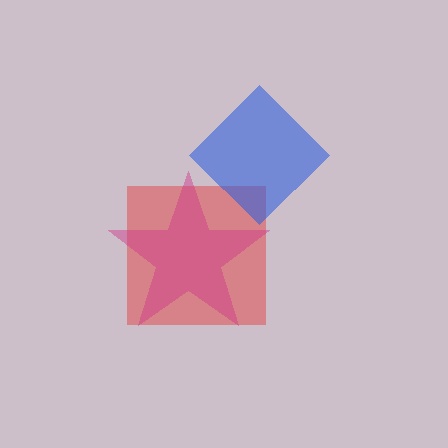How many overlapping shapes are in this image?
There are 3 overlapping shapes in the image.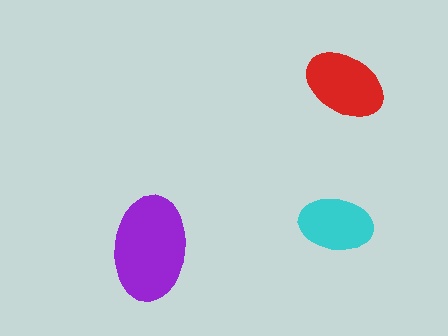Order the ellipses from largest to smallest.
the purple one, the red one, the cyan one.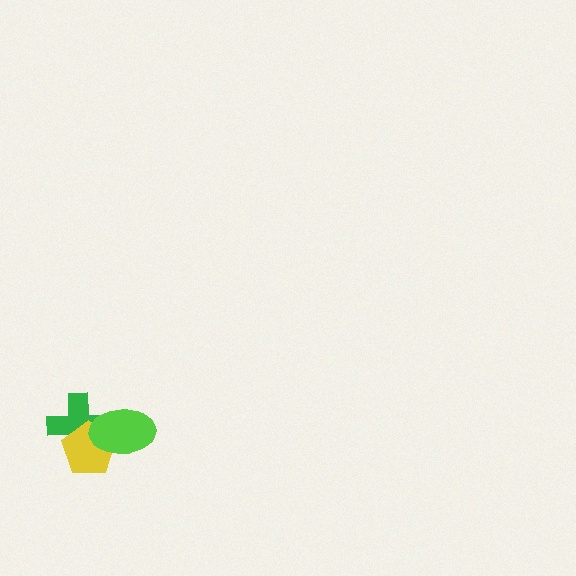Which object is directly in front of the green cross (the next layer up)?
The yellow pentagon is directly in front of the green cross.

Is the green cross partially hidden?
Yes, it is partially covered by another shape.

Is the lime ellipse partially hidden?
No, no other shape covers it.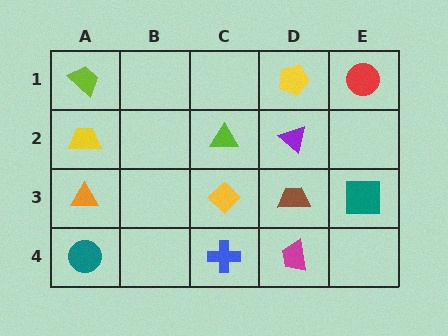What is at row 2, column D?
A purple triangle.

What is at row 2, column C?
A lime triangle.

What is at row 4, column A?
A teal circle.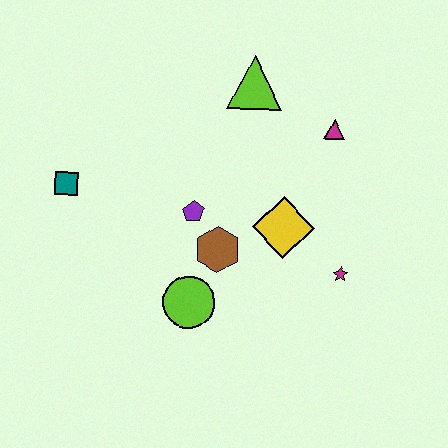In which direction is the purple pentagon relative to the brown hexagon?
The purple pentagon is above the brown hexagon.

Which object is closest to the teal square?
The purple pentagon is closest to the teal square.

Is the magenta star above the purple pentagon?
No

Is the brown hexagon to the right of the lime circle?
Yes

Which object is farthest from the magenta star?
The teal square is farthest from the magenta star.